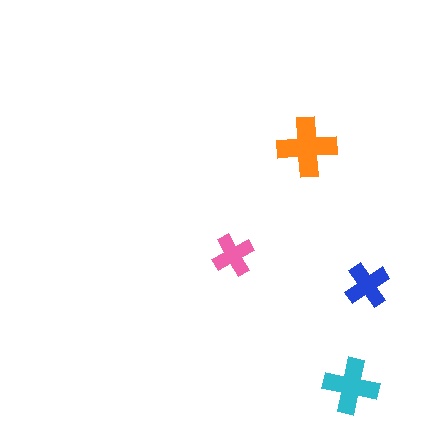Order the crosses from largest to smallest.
the orange one, the cyan one, the blue one, the pink one.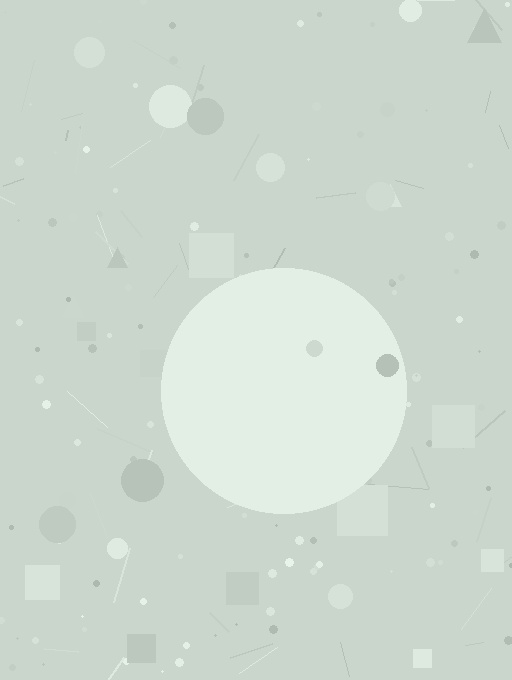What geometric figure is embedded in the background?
A circle is embedded in the background.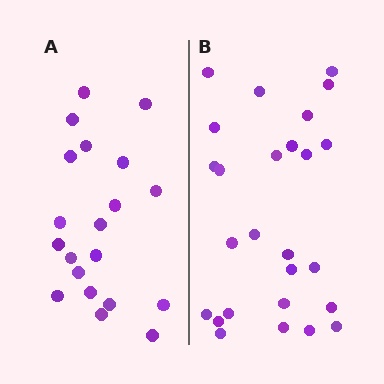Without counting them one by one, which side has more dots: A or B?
Region B (the right region) has more dots.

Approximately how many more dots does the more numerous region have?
Region B has about 6 more dots than region A.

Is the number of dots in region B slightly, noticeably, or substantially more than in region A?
Region B has noticeably more, but not dramatically so. The ratio is roughly 1.3 to 1.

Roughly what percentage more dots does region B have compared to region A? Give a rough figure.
About 30% more.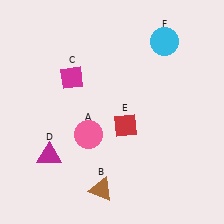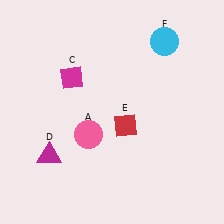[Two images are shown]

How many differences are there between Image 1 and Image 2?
There is 1 difference between the two images.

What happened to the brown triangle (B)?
The brown triangle (B) was removed in Image 2. It was in the bottom-left area of Image 1.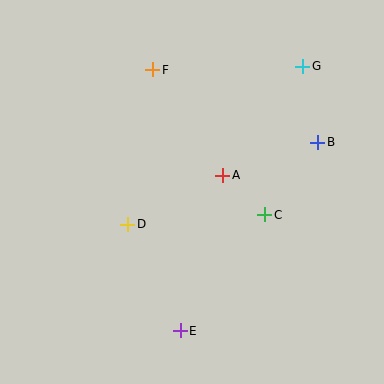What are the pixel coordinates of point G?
Point G is at (303, 66).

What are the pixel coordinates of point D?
Point D is at (128, 224).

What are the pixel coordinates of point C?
Point C is at (265, 215).